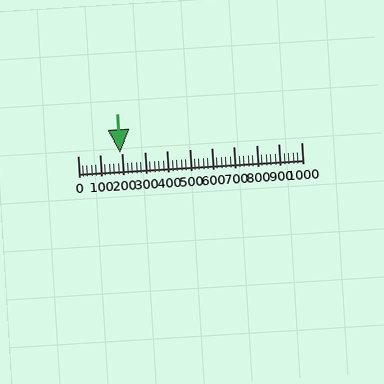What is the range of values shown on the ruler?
The ruler shows values from 0 to 1000.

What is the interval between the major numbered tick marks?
The major tick marks are spaced 100 units apart.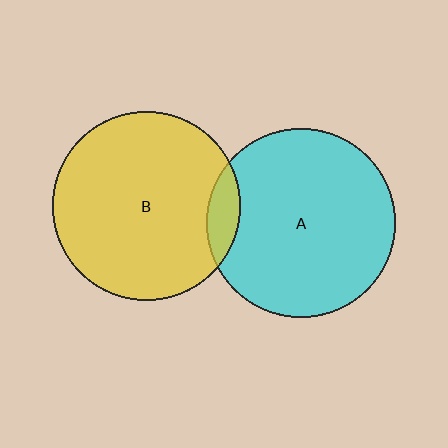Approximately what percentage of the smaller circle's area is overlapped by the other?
Approximately 10%.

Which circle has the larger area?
Circle B (yellow).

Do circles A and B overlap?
Yes.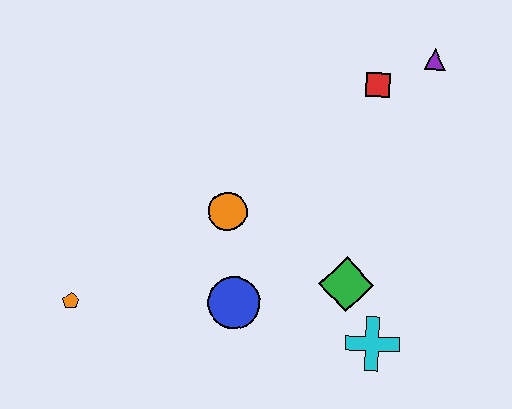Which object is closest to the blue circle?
The orange circle is closest to the blue circle.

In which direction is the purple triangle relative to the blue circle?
The purple triangle is above the blue circle.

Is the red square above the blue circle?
Yes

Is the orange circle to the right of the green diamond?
No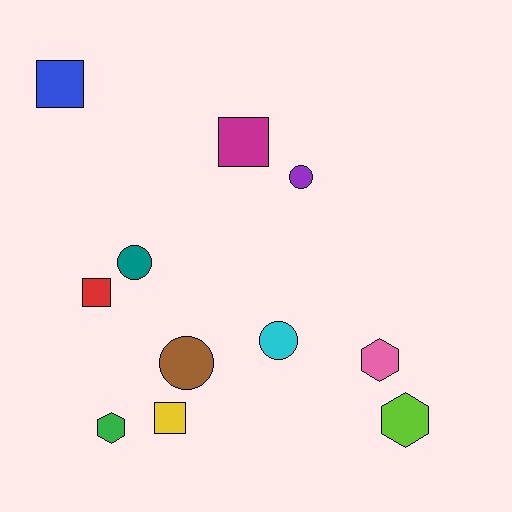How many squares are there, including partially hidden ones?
There are 4 squares.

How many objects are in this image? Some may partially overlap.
There are 11 objects.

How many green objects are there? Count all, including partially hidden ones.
There is 1 green object.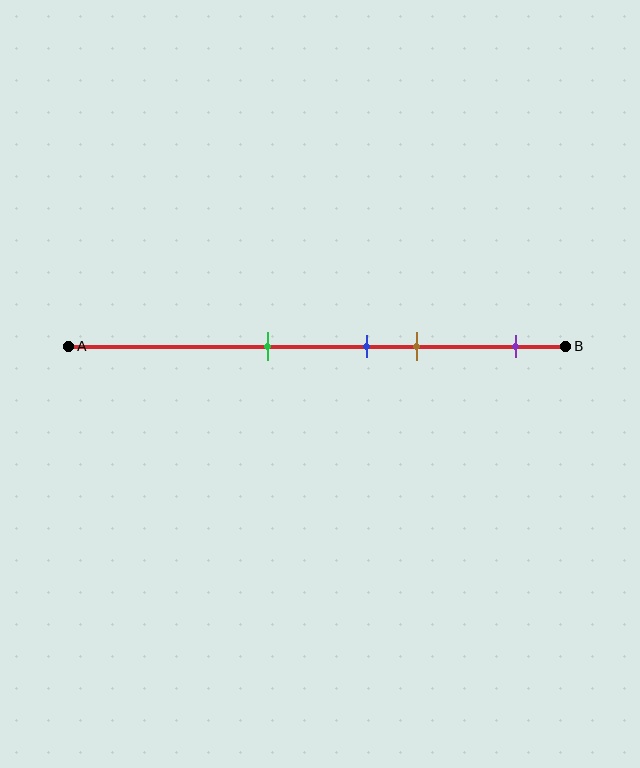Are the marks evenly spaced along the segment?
No, the marks are not evenly spaced.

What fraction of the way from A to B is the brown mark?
The brown mark is approximately 70% (0.7) of the way from A to B.